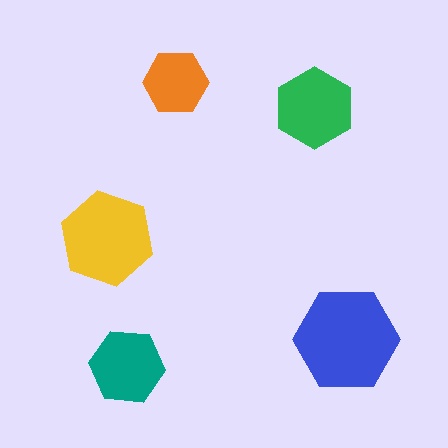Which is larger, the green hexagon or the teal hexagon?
The green one.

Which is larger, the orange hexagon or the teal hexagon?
The teal one.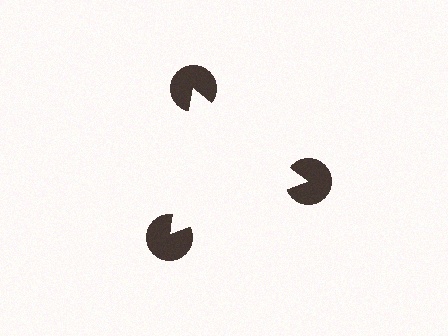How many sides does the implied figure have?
3 sides.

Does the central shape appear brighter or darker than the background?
It typically appears slightly brighter than the background, even though no actual brightness change is drawn.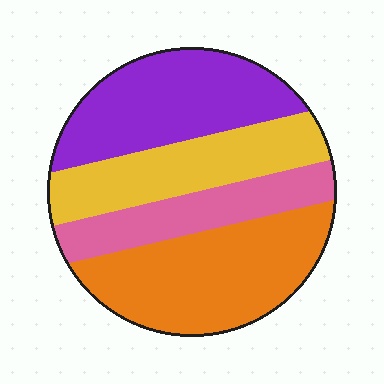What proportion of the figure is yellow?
Yellow takes up less than a quarter of the figure.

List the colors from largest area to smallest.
From largest to smallest: orange, purple, yellow, pink.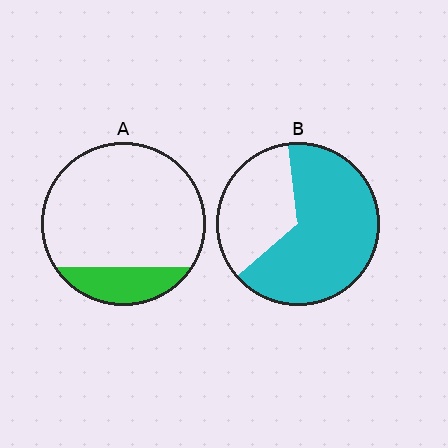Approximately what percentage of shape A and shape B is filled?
A is approximately 20% and B is approximately 65%.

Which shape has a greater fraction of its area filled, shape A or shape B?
Shape B.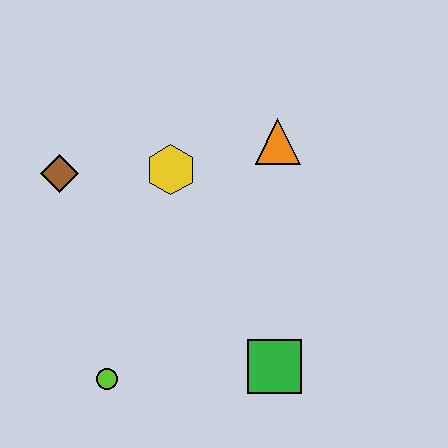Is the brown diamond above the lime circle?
Yes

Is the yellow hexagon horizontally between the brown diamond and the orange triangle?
Yes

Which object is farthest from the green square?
The brown diamond is farthest from the green square.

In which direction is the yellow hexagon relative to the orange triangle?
The yellow hexagon is to the left of the orange triangle.